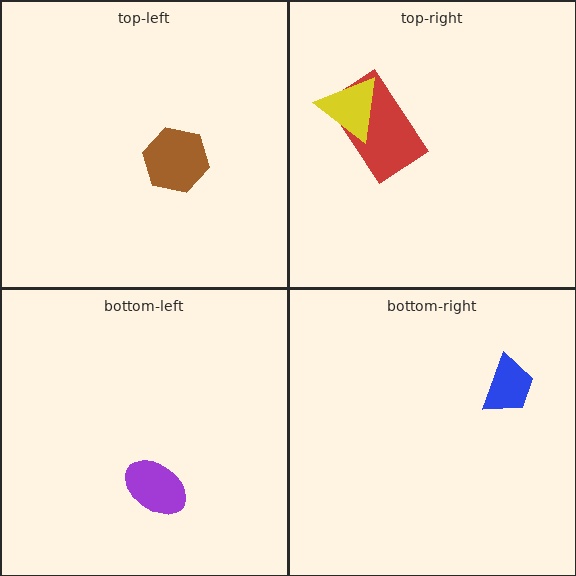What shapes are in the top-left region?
The brown hexagon.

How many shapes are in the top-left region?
1.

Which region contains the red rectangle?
The top-right region.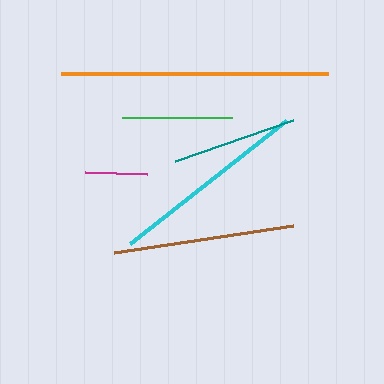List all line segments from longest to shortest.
From longest to shortest: orange, cyan, brown, teal, green, magenta.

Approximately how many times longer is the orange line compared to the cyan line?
The orange line is approximately 1.3 times the length of the cyan line.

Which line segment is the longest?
The orange line is the longest at approximately 267 pixels.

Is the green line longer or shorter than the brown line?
The brown line is longer than the green line.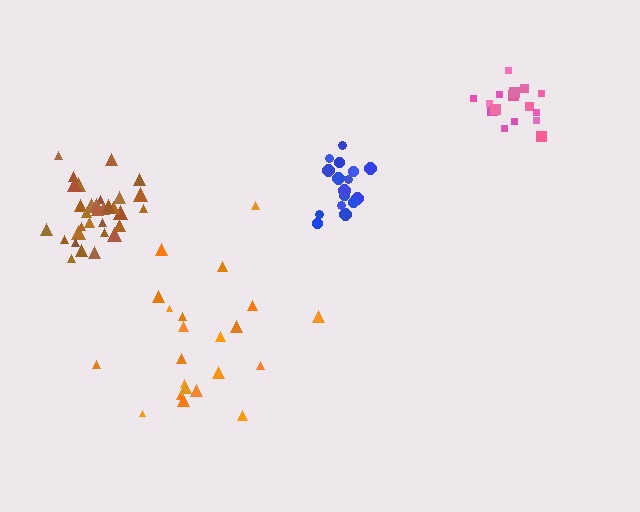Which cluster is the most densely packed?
Brown.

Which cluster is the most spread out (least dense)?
Orange.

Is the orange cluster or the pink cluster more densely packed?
Pink.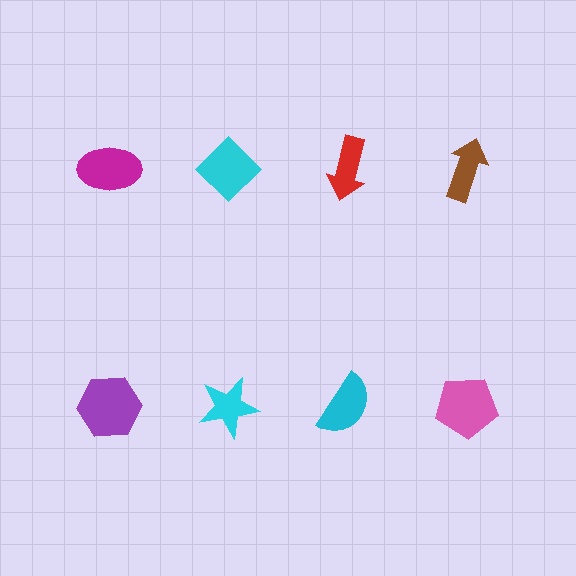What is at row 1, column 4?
A brown arrow.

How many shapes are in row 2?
4 shapes.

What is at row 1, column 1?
A magenta ellipse.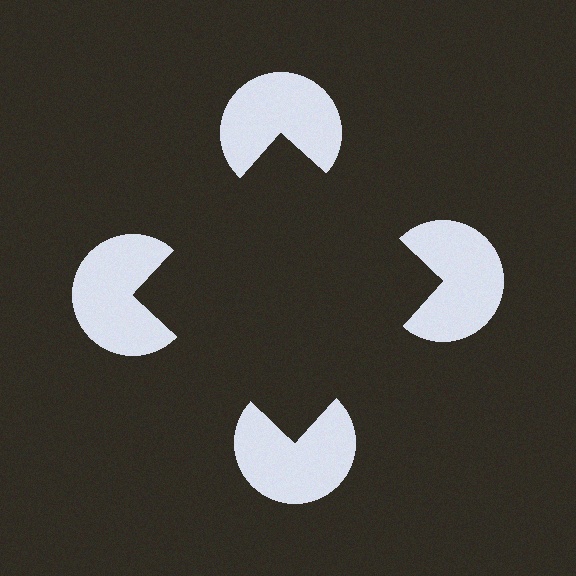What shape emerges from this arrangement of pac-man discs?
An illusory square — its edges are inferred from the aligned wedge cuts in the pac-man discs, not physically drawn.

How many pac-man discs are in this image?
There are 4 — one at each vertex of the illusory square.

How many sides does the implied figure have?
4 sides.